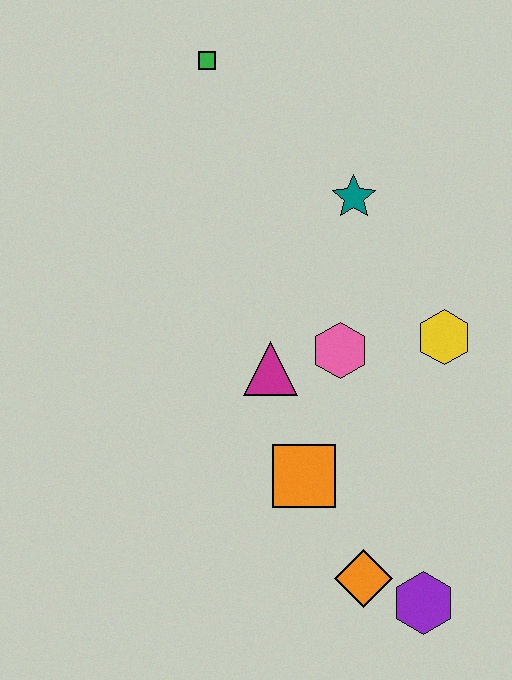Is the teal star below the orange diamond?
No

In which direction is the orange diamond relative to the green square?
The orange diamond is below the green square.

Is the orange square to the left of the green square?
No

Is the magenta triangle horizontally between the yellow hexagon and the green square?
Yes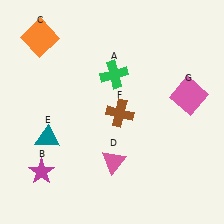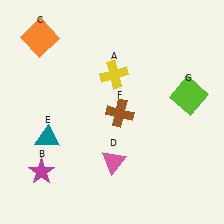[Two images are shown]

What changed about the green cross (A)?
In Image 1, A is green. In Image 2, it changed to yellow.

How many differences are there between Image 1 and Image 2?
There are 2 differences between the two images.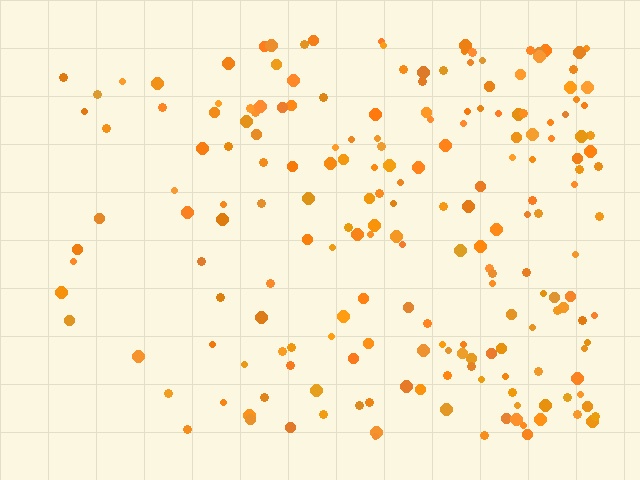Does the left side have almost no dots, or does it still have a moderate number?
Still a moderate number, just noticeably fewer than the right.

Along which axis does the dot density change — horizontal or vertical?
Horizontal.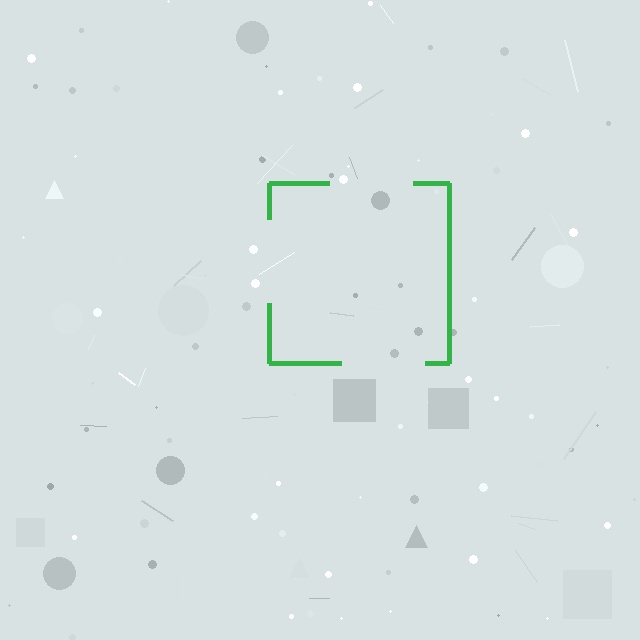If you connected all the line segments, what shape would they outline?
They would outline a square.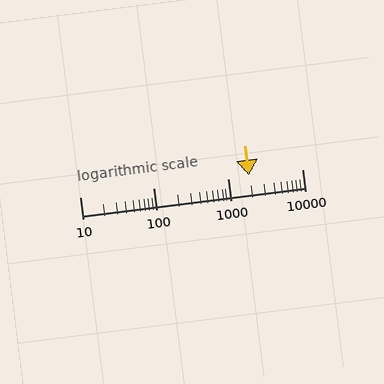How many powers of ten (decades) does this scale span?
The scale spans 3 decades, from 10 to 10000.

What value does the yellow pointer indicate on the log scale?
The pointer indicates approximately 1900.